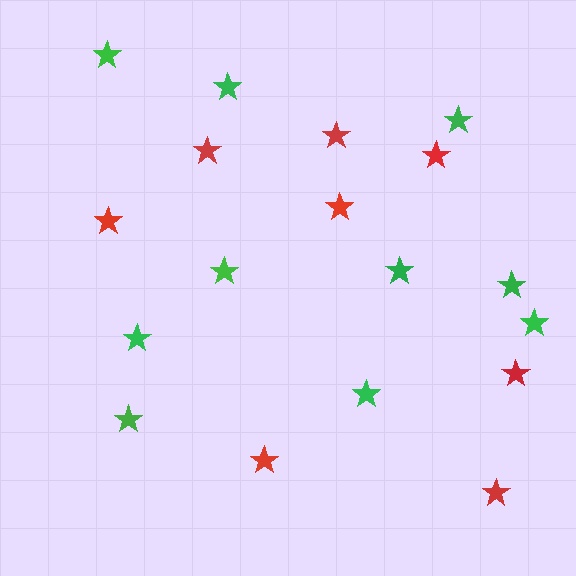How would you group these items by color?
There are 2 groups: one group of red stars (8) and one group of green stars (10).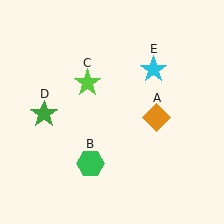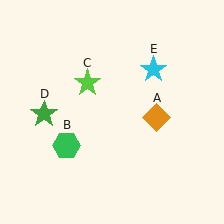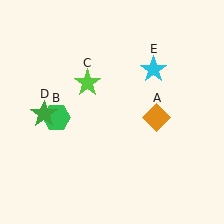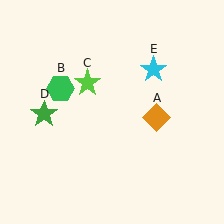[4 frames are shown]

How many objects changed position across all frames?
1 object changed position: green hexagon (object B).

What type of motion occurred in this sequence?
The green hexagon (object B) rotated clockwise around the center of the scene.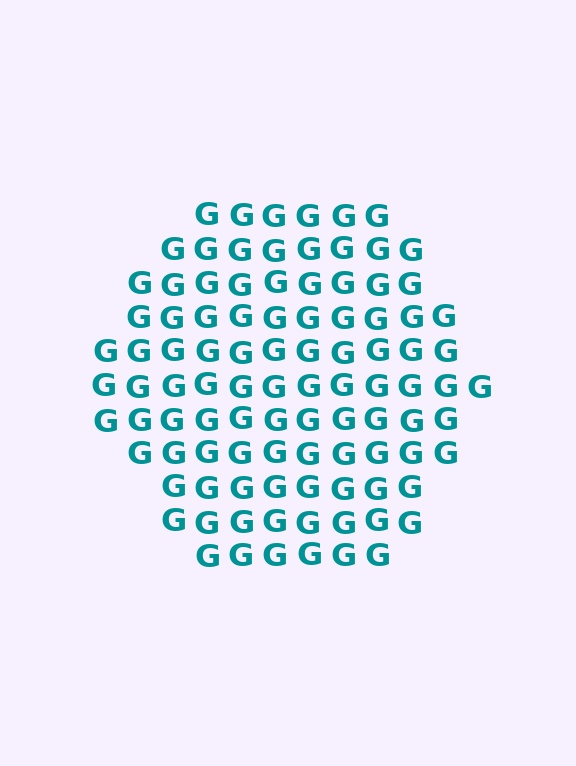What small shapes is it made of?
It is made of small letter G's.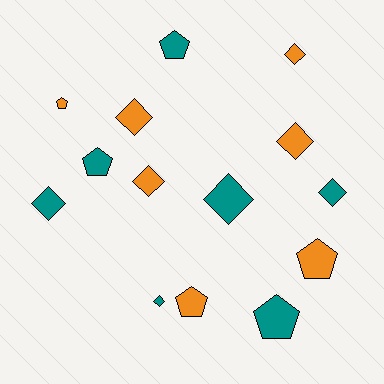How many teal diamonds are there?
There are 4 teal diamonds.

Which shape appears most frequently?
Diamond, with 8 objects.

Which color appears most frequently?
Orange, with 7 objects.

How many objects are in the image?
There are 14 objects.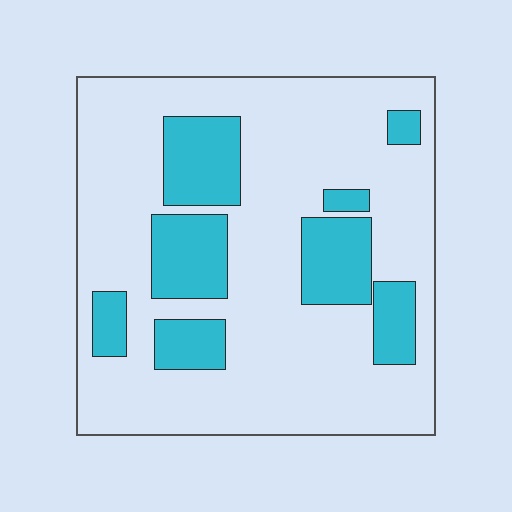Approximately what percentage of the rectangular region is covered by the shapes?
Approximately 25%.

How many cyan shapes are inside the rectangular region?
8.